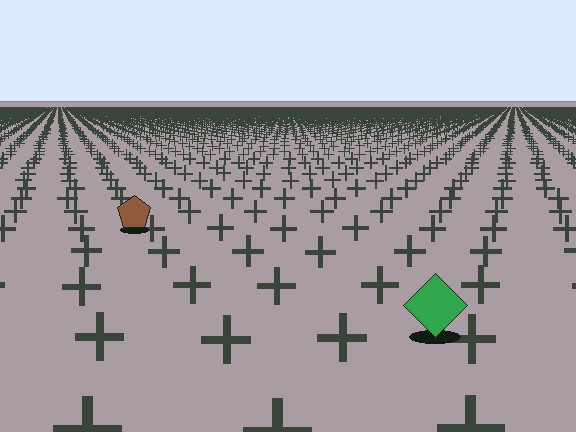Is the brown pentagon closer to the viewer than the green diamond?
No. The green diamond is closer — you can tell from the texture gradient: the ground texture is coarser near it.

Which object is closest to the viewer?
The green diamond is closest. The texture marks near it are larger and more spread out.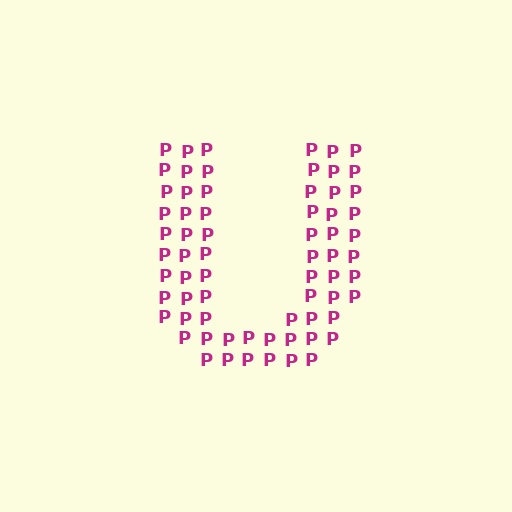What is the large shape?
The large shape is the letter U.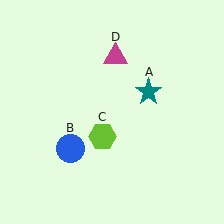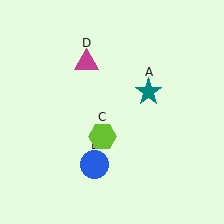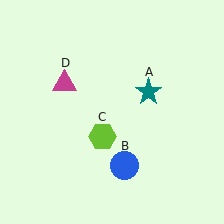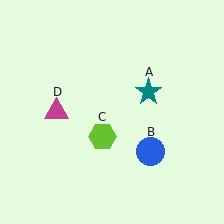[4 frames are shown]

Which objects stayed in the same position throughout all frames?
Teal star (object A) and lime hexagon (object C) remained stationary.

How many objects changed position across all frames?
2 objects changed position: blue circle (object B), magenta triangle (object D).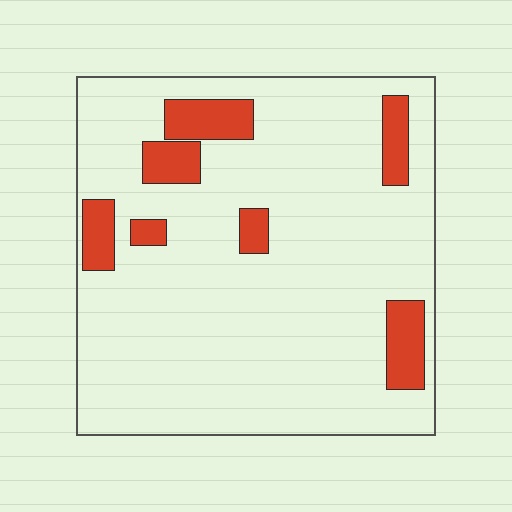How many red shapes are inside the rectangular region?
7.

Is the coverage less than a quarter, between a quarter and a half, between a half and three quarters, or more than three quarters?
Less than a quarter.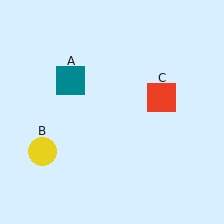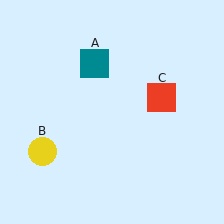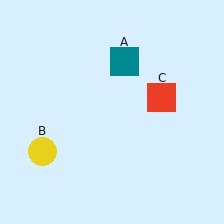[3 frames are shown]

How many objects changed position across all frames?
1 object changed position: teal square (object A).